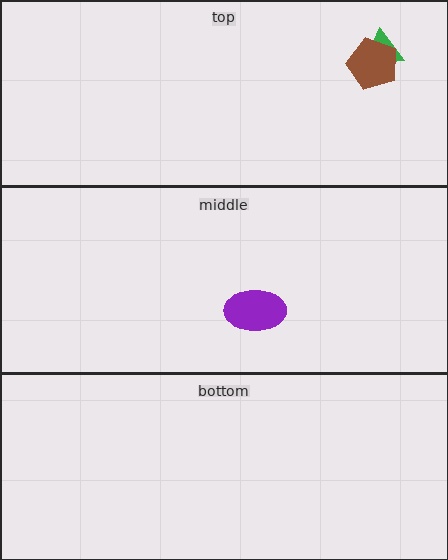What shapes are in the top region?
The green triangle, the brown pentagon.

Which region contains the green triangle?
The top region.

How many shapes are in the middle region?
1.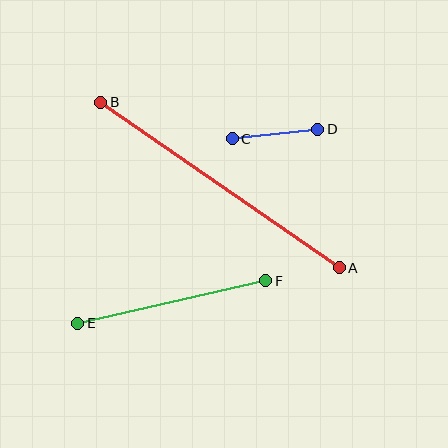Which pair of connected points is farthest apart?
Points A and B are farthest apart.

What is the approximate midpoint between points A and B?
The midpoint is at approximately (220, 185) pixels.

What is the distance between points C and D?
The distance is approximately 86 pixels.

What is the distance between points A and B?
The distance is approximately 291 pixels.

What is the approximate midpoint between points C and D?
The midpoint is at approximately (275, 134) pixels.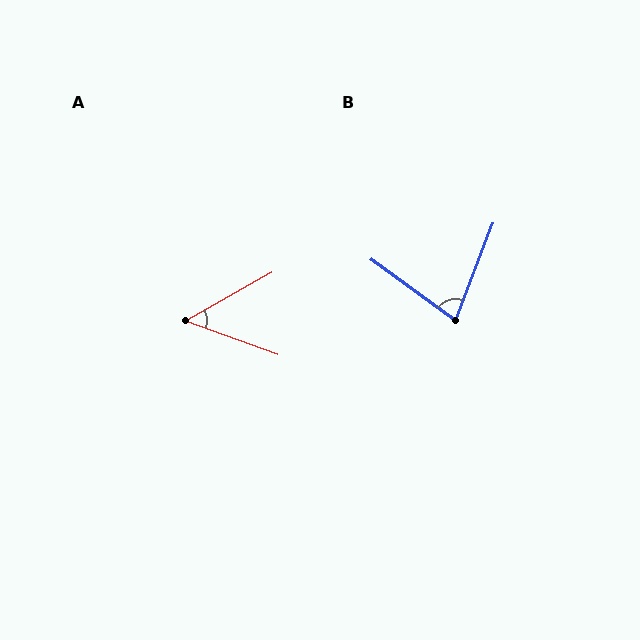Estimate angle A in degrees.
Approximately 49 degrees.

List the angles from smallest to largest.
A (49°), B (75°).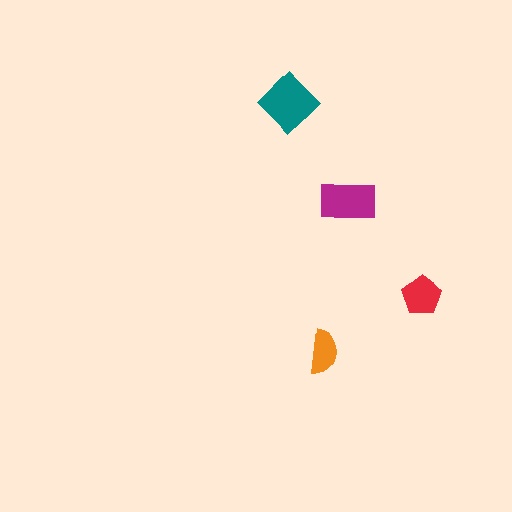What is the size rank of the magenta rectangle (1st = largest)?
2nd.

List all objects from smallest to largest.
The orange semicircle, the red pentagon, the magenta rectangle, the teal diamond.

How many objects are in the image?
There are 4 objects in the image.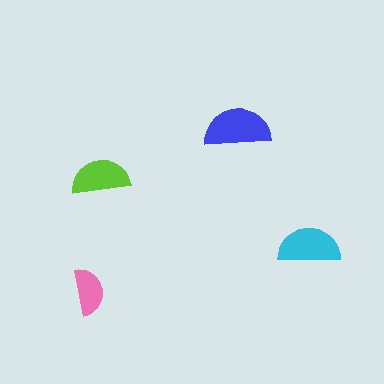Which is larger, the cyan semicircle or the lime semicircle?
The cyan one.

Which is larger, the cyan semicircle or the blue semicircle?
The blue one.